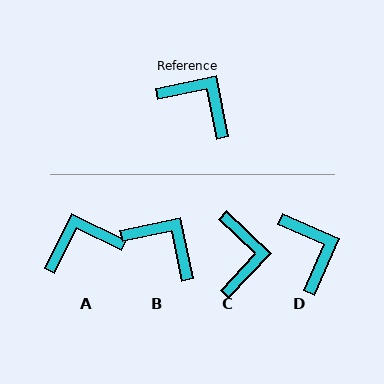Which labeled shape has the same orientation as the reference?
B.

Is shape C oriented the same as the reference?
No, it is off by about 55 degrees.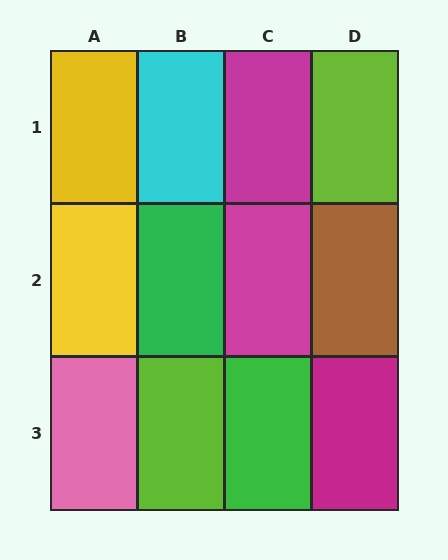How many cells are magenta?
3 cells are magenta.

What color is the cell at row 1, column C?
Magenta.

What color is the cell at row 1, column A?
Yellow.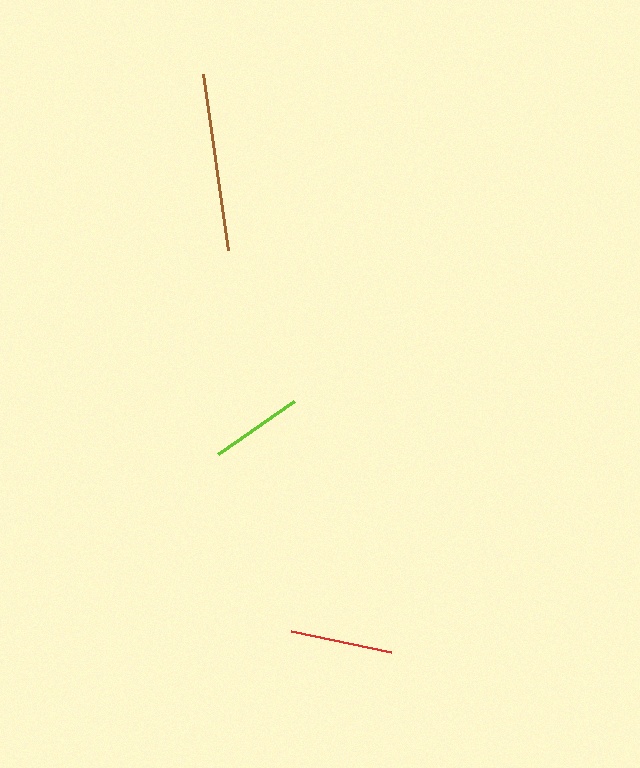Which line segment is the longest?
The brown line is the longest at approximately 178 pixels.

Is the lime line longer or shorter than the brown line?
The brown line is longer than the lime line.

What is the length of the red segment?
The red segment is approximately 102 pixels long.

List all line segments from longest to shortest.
From longest to shortest: brown, red, lime.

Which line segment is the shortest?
The lime line is the shortest at approximately 93 pixels.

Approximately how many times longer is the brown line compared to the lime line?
The brown line is approximately 1.9 times the length of the lime line.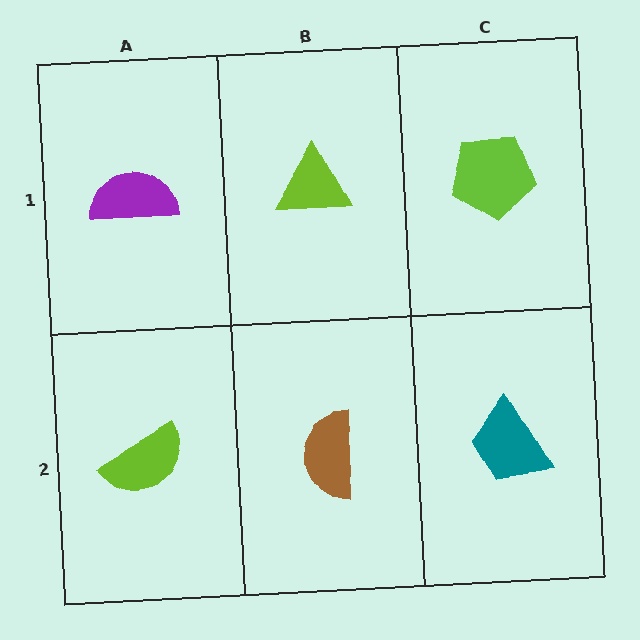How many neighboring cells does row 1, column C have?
2.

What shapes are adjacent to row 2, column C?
A lime pentagon (row 1, column C), a brown semicircle (row 2, column B).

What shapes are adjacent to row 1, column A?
A lime semicircle (row 2, column A), a lime triangle (row 1, column B).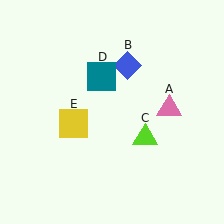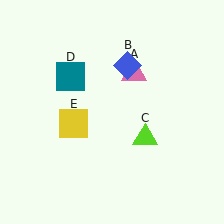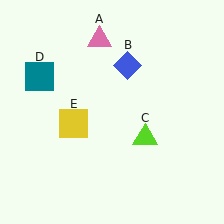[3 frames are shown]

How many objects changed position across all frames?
2 objects changed position: pink triangle (object A), teal square (object D).